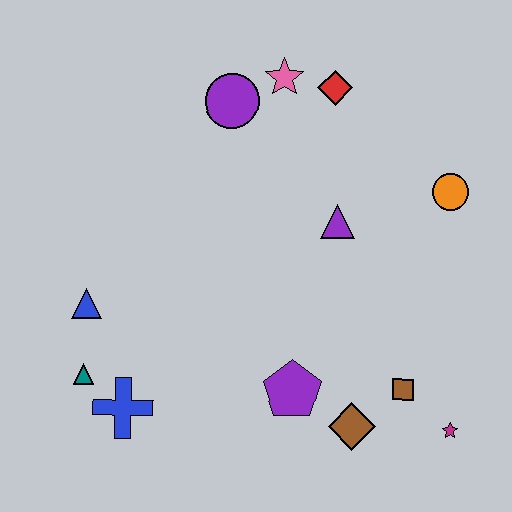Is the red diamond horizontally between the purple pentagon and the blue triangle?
No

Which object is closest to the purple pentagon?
The brown diamond is closest to the purple pentagon.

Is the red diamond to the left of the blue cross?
No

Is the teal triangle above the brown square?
Yes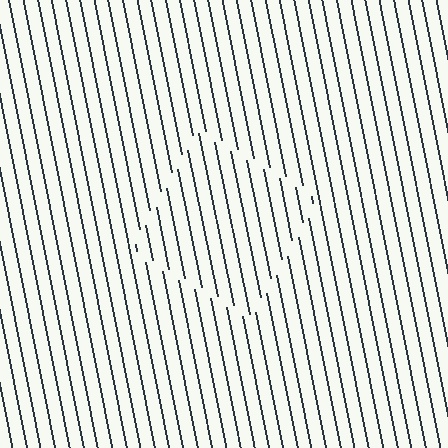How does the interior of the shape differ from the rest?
The interior of the shape contains the same grating, shifted by half a period — the contour is defined by the phase discontinuity where line-ends from the inner and outer gratings abut.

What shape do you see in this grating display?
An illusory square. The interior of the shape contains the same grating, shifted by half a period — the contour is defined by the phase discontinuity where line-ends from the inner and outer gratings abut.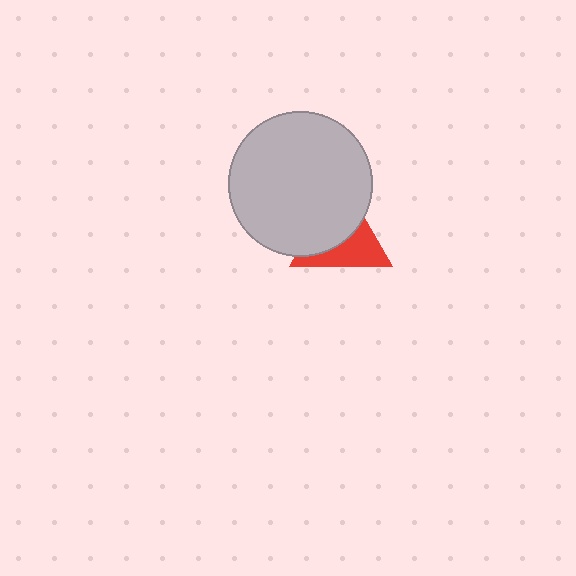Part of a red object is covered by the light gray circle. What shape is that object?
It is a triangle.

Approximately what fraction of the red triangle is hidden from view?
Roughly 54% of the red triangle is hidden behind the light gray circle.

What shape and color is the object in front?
The object in front is a light gray circle.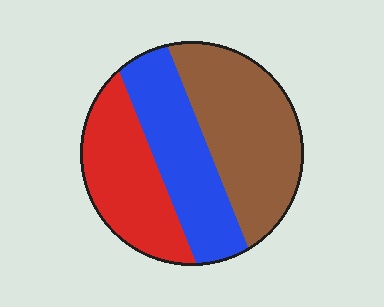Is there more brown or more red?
Brown.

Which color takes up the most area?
Brown, at roughly 40%.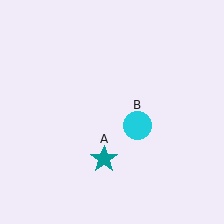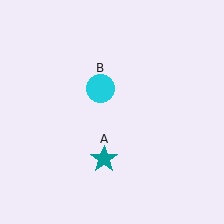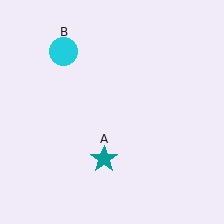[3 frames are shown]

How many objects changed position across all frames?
1 object changed position: cyan circle (object B).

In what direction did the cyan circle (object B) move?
The cyan circle (object B) moved up and to the left.